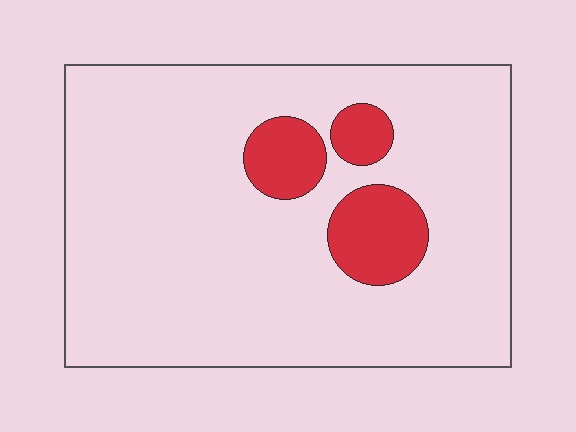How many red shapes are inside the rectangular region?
3.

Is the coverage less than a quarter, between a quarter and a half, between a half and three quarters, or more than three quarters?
Less than a quarter.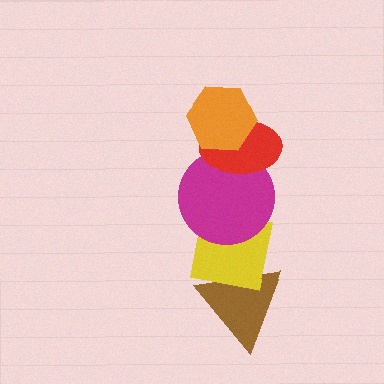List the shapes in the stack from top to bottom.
From top to bottom: the orange hexagon, the red ellipse, the magenta circle, the yellow square, the brown triangle.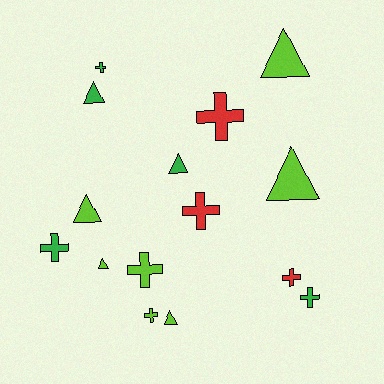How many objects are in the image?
There are 15 objects.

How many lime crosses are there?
There are 2 lime crosses.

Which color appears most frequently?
Lime, with 7 objects.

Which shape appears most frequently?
Cross, with 8 objects.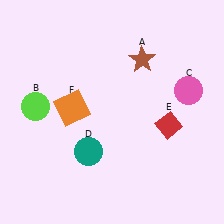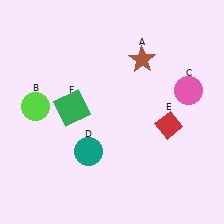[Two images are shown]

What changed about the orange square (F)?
In Image 1, F is orange. In Image 2, it changed to green.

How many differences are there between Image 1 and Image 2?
There is 1 difference between the two images.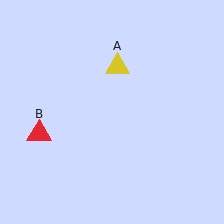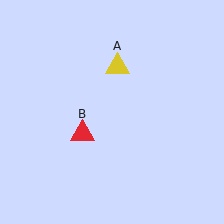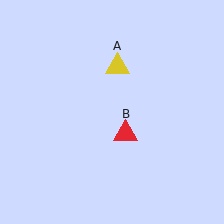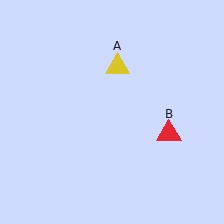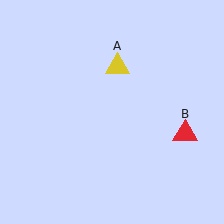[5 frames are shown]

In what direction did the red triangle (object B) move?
The red triangle (object B) moved right.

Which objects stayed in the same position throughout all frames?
Yellow triangle (object A) remained stationary.